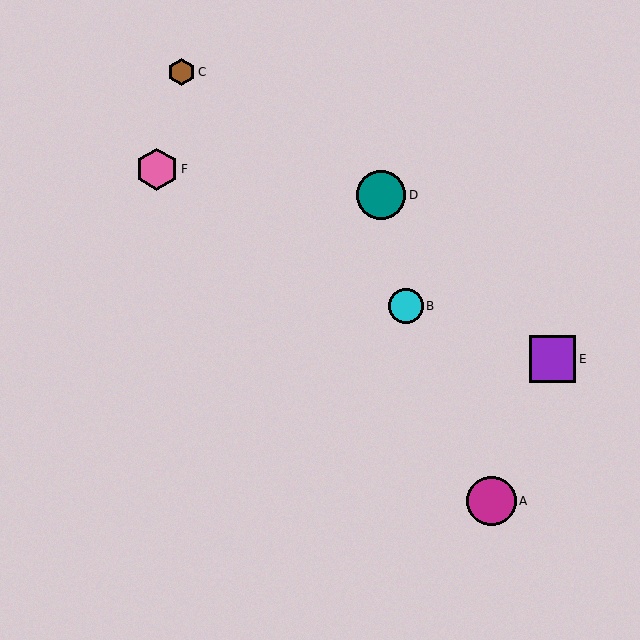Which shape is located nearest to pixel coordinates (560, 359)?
The purple square (labeled E) at (552, 359) is nearest to that location.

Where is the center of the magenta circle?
The center of the magenta circle is at (491, 501).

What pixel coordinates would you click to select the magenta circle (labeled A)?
Click at (491, 501) to select the magenta circle A.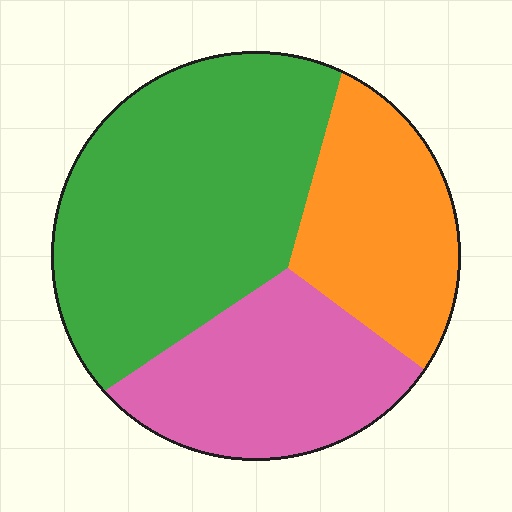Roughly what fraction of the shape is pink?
Pink covers roughly 25% of the shape.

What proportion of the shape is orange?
Orange takes up about one quarter (1/4) of the shape.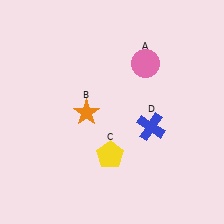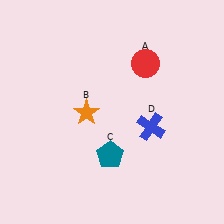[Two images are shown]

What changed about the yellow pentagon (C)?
In Image 1, C is yellow. In Image 2, it changed to teal.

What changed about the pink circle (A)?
In Image 1, A is pink. In Image 2, it changed to red.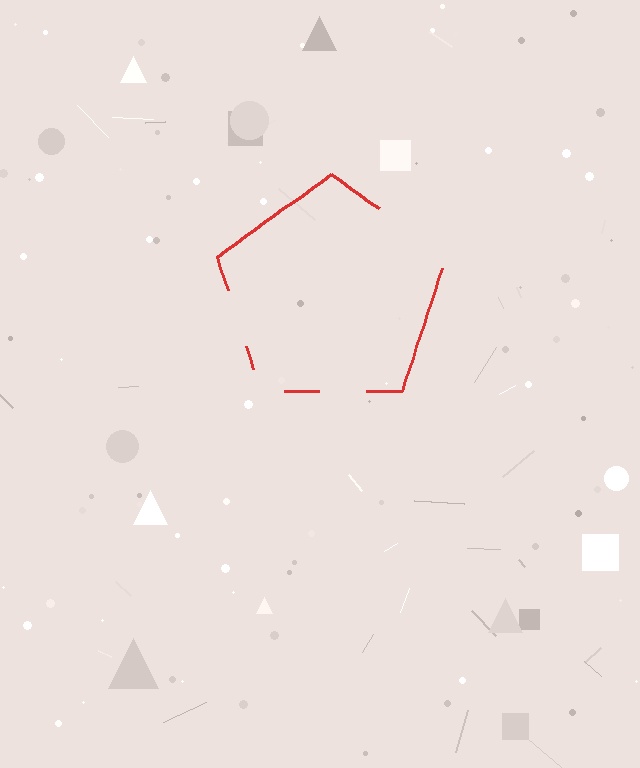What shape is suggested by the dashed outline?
The dashed outline suggests a pentagon.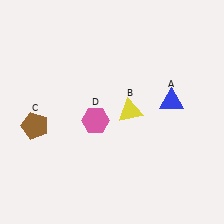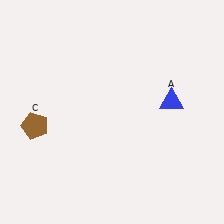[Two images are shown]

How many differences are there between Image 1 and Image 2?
There are 2 differences between the two images.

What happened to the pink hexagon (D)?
The pink hexagon (D) was removed in Image 2. It was in the bottom-left area of Image 1.